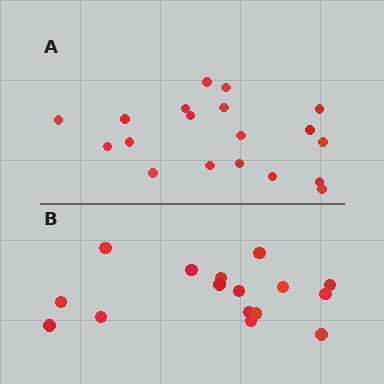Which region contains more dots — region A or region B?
Region A (the top region) has more dots.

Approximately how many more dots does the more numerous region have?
Region A has just a few more — roughly 2 or 3 more dots than region B.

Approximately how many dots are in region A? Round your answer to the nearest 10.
About 20 dots. (The exact count is 19, which rounds to 20.)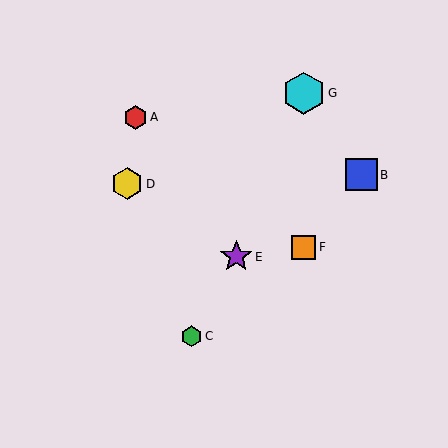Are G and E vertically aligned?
No, G is at x≈304 and E is at x≈236.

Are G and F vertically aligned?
Yes, both are at x≈304.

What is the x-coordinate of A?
Object A is at x≈135.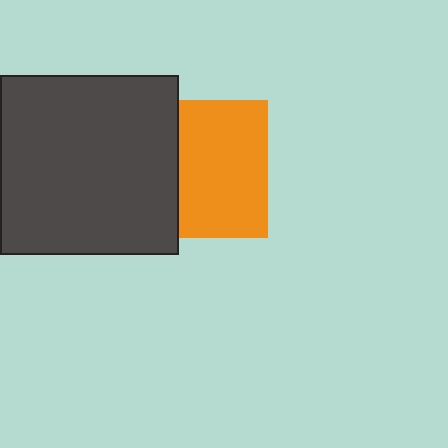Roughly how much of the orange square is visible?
About half of it is visible (roughly 65%).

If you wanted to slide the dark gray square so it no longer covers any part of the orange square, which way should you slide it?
Slide it left — that is the most direct way to separate the two shapes.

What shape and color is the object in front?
The object in front is a dark gray square.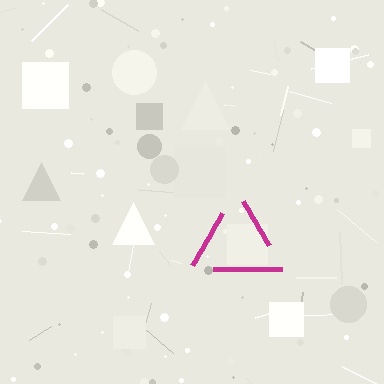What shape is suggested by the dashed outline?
The dashed outline suggests a triangle.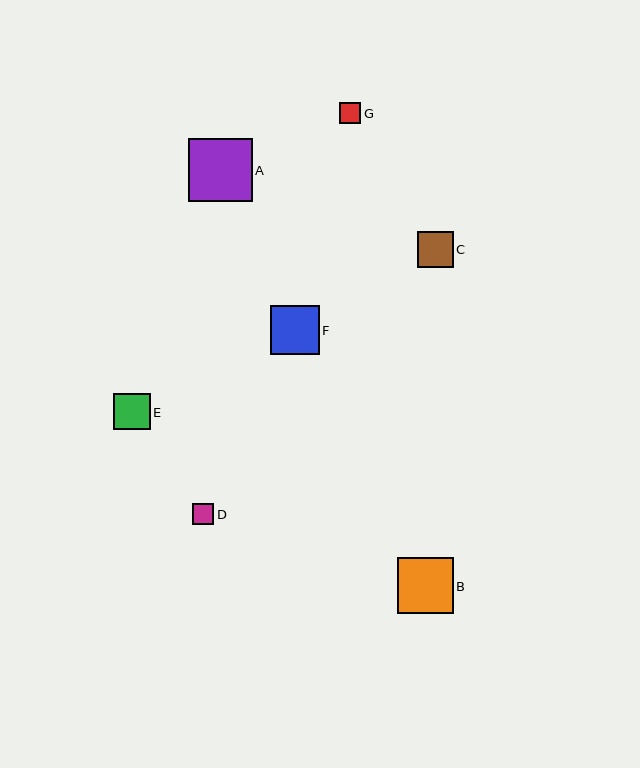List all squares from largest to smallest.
From largest to smallest: A, B, F, E, C, G, D.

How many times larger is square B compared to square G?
Square B is approximately 2.6 times the size of square G.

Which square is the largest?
Square A is the largest with a size of approximately 63 pixels.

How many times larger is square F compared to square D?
Square F is approximately 2.3 times the size of square D.